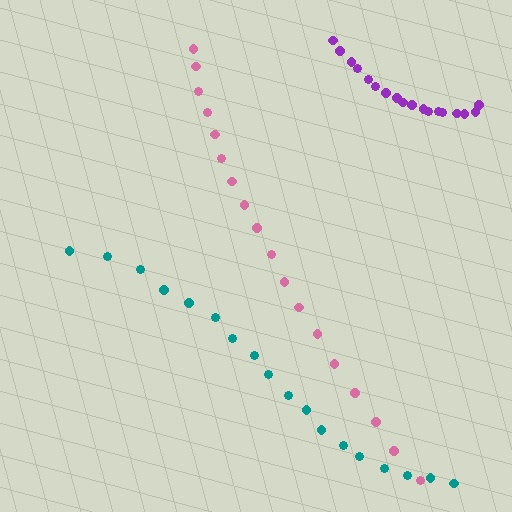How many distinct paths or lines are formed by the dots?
There are 3 distinct paths.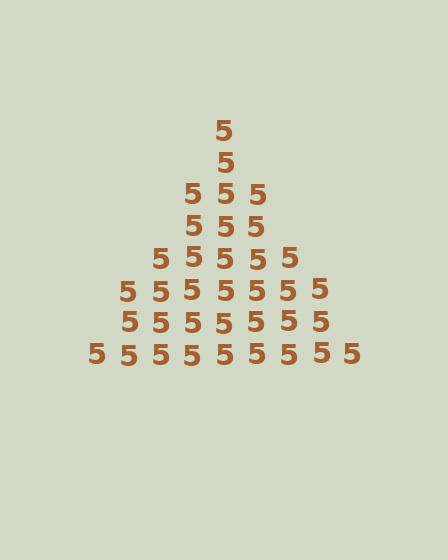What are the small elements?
The small elements are digit 5's.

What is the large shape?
The large shape is a triangle.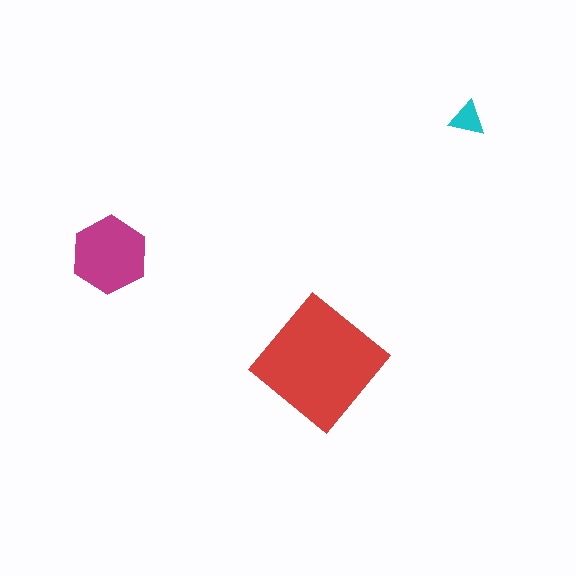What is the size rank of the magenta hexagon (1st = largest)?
2nd.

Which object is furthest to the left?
The magenta hexagon is leftmost.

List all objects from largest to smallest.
The red diamond, the magenta hexagon, the cyan triangle.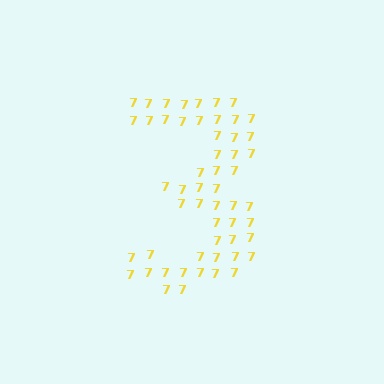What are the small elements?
The small elements are digit 7's.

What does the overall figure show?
The overall figure shows the digit 3.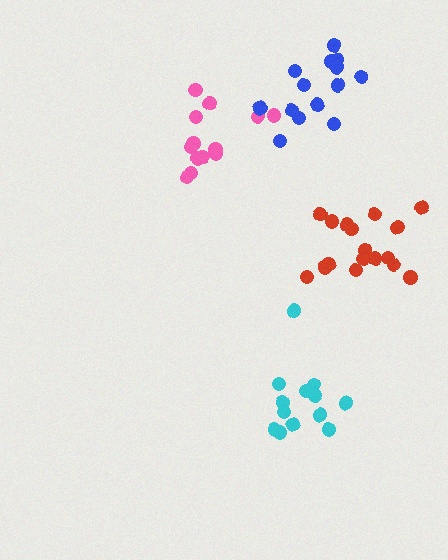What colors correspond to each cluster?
The clusters are colored: pink, red, blue, cyan.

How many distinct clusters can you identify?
There are 4 distinct clusters.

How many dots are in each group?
Group 1: 14 dots, Group 2: 17 dots, Group 3: 14 dots, Group 4: 14 dots (59 total).